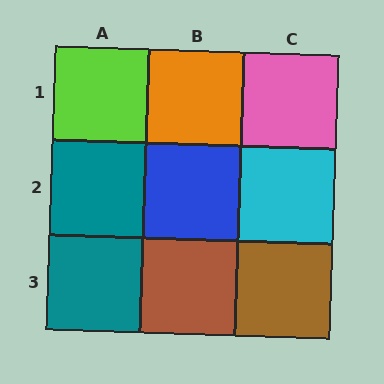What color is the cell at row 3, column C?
Brown.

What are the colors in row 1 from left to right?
Lime, orange, pink.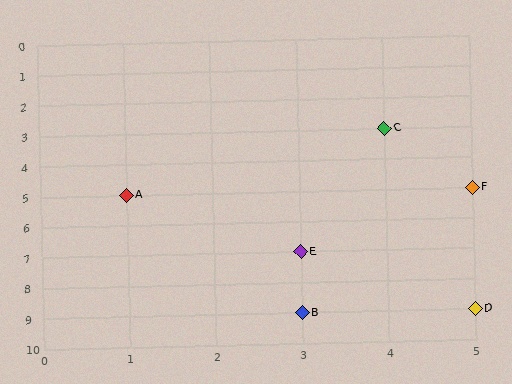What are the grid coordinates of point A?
Point A is at grid coordinates (1, 5).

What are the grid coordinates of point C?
Point C is at grid coordinates (4, 3).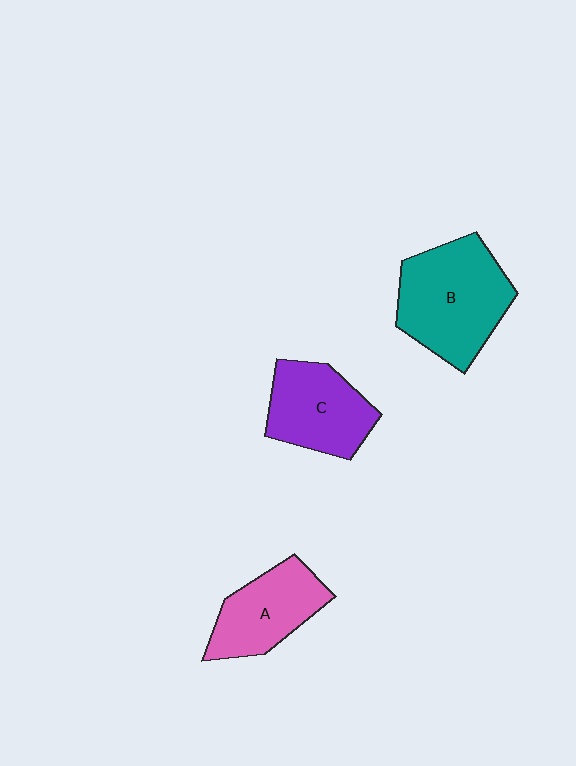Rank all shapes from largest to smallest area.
From largest to smallest: B (teal), C (purple), A (pink).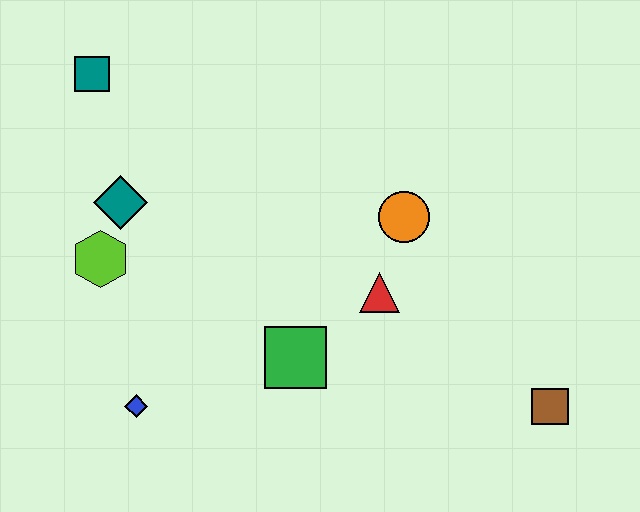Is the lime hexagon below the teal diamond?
Yes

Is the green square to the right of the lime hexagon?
Yes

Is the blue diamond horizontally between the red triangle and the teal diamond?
Yes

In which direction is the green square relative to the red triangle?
The green square is to the left of the red triangle.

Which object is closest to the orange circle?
The red triangle is closest to the orange circle.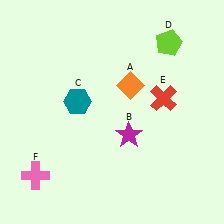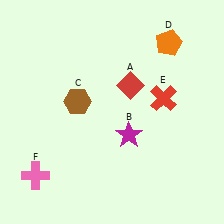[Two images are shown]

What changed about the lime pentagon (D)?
In Image 1, D is lime. In Image 2, it changed to orange.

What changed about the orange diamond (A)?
In Image 1, A is orange. In Image 2, it changed to red.